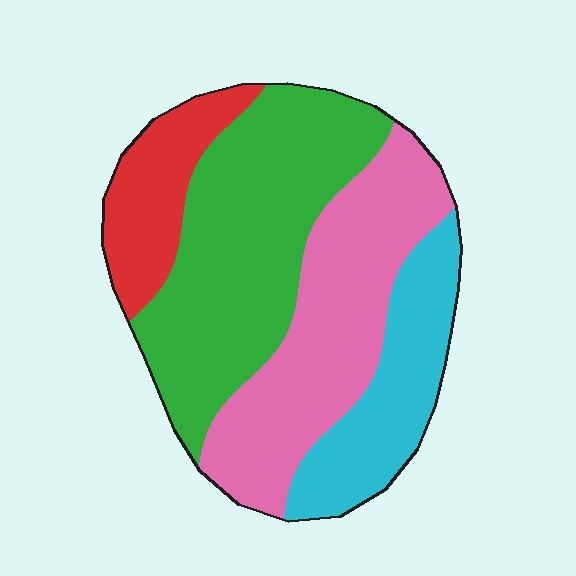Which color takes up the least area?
Red, at roughly 15%.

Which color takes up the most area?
Green, at roughly 35%.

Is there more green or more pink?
Green.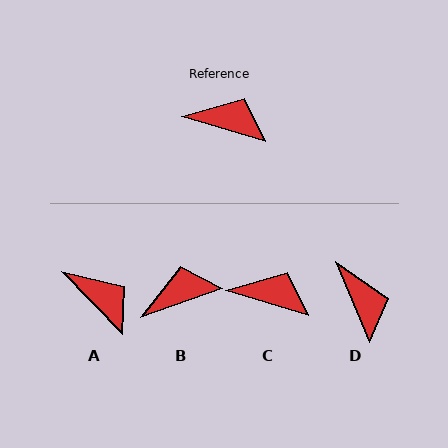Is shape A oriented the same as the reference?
No, it is off by about 30 degrees.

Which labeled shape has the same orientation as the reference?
C.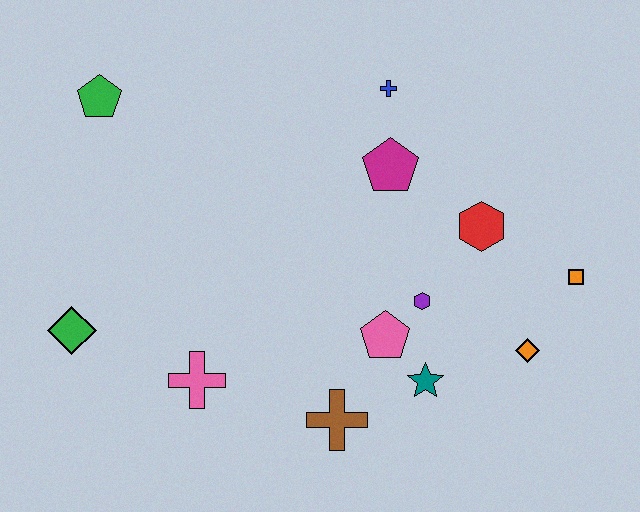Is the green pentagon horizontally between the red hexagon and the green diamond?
Yes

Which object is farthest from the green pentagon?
The orange square is farthest from the green pentagon.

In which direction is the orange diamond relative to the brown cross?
The orange diamond is to the right of the brown cross.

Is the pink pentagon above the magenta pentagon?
No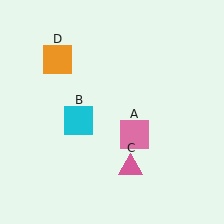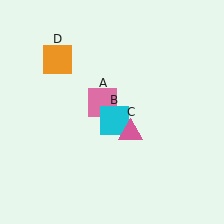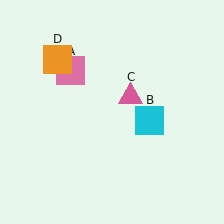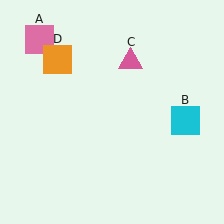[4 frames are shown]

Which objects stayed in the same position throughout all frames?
Orange square (object D) remained stationary.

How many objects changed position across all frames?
3 objects changed position: pink square (object A), cyan square (object B), pink triangle (object C).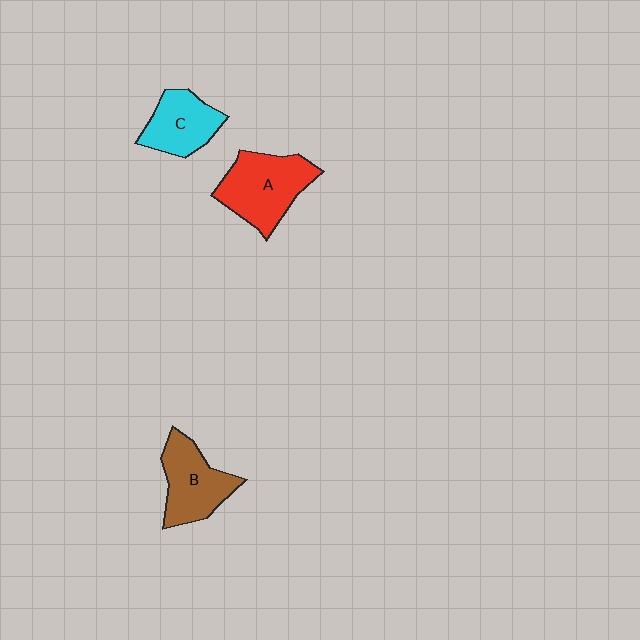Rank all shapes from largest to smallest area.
From largest to smallest: A (red), B (brown), C (cyan).